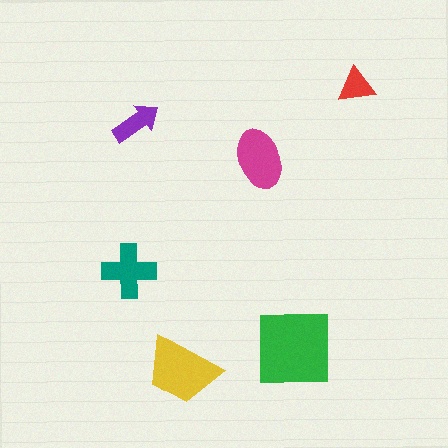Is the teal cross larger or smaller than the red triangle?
Larger.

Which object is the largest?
The green square.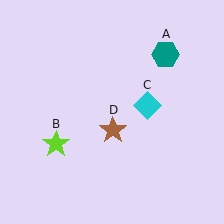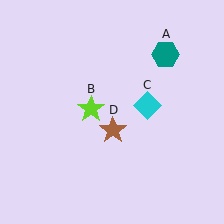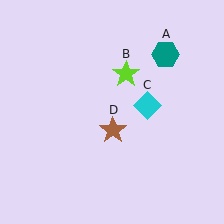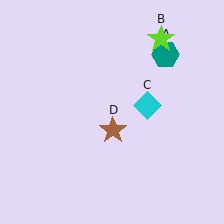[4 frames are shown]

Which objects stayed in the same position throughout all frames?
Teal hexagon (object A) and cyan diamond (object C) and brown star (object D) remained stationary.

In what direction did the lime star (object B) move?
The lime star (object B) moved up and to the right.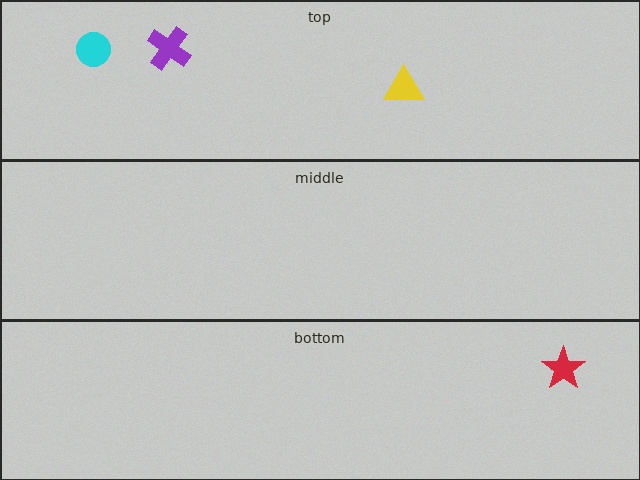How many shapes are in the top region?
3.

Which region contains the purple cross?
The top region.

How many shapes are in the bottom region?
1.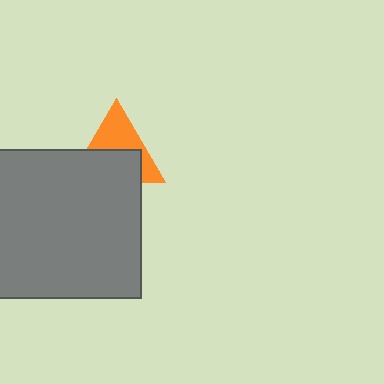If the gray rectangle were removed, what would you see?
You would see the complete orange triangle.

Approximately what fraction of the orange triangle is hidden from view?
Roughly 52% of the orange triangle is hidden behind the gray rectangle.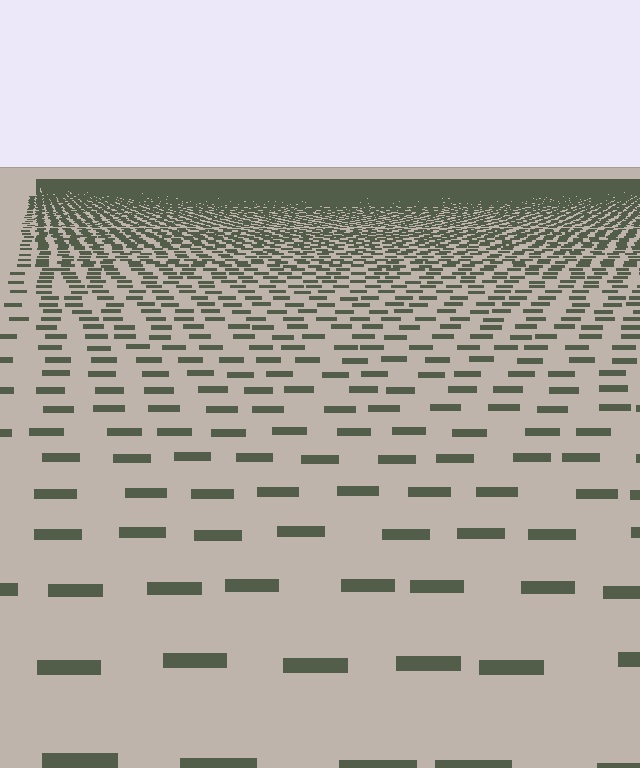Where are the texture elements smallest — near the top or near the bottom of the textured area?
Near the top.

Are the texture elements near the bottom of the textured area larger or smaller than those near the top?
Larger. Near the bottom, elements are closer to the viewer and appear at a bigger on-screen size.